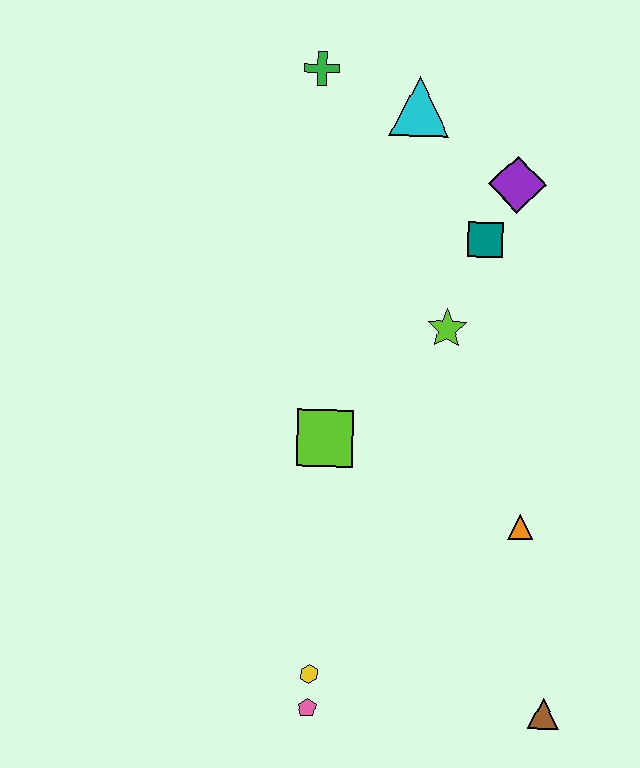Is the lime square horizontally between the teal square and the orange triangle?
No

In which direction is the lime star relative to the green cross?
The lime star is below the green cross.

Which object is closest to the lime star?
The teal square is closest to the lime star.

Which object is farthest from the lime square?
The green cross is farthest from the lime square.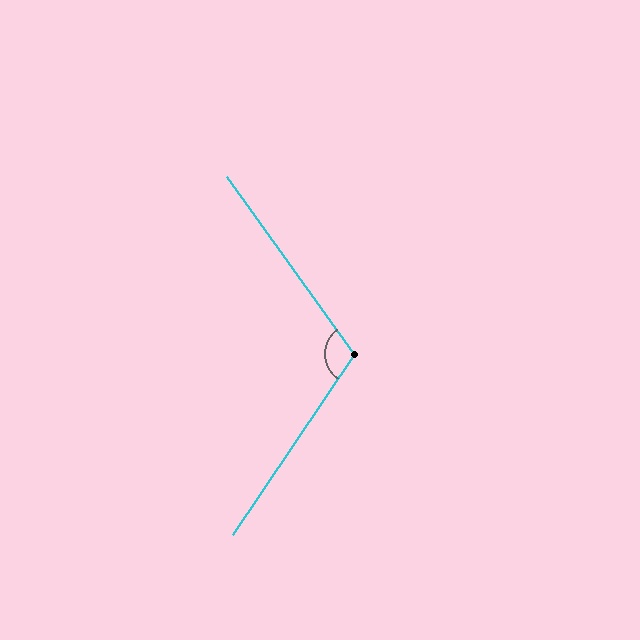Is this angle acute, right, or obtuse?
It is obtuse.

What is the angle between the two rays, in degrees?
Approximately 110 degrees.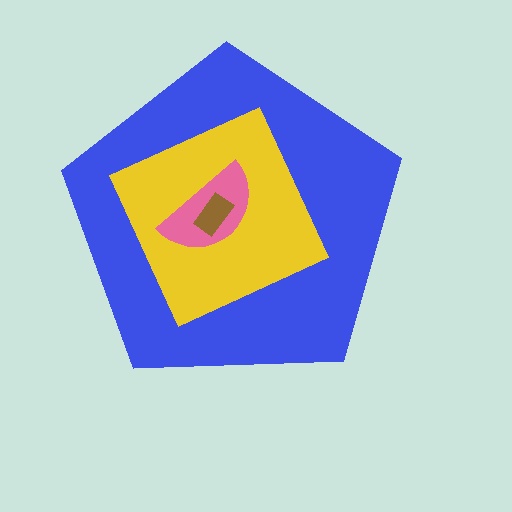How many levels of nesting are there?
4.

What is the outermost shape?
The blue pentagon.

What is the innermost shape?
The brown rectangle.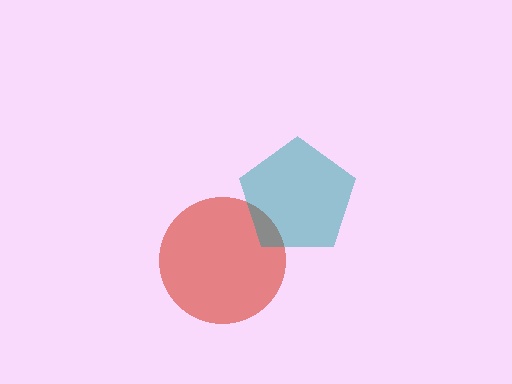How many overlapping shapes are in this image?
There are 2 overlapping shapes in the image.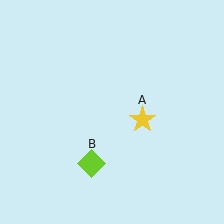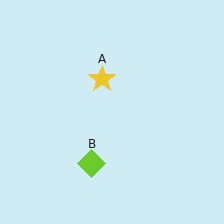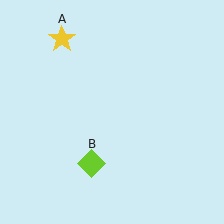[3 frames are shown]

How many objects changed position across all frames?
1 object changed position: yellow star (object A).